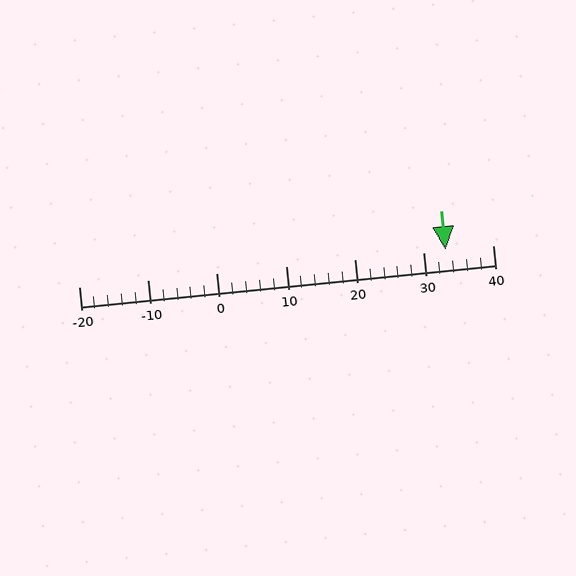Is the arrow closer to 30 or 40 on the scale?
The arrow is closer to 30.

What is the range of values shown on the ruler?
The ruler shows values from -20 to 40.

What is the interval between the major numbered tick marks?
The major tick marks are spaced 10 units apart.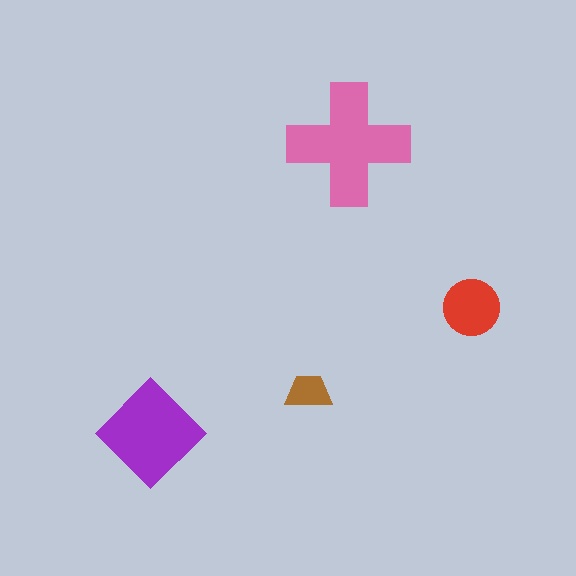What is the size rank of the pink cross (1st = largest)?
1st.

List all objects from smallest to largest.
The brown trapezoid, the red circle, the purple diamond, the pink cross.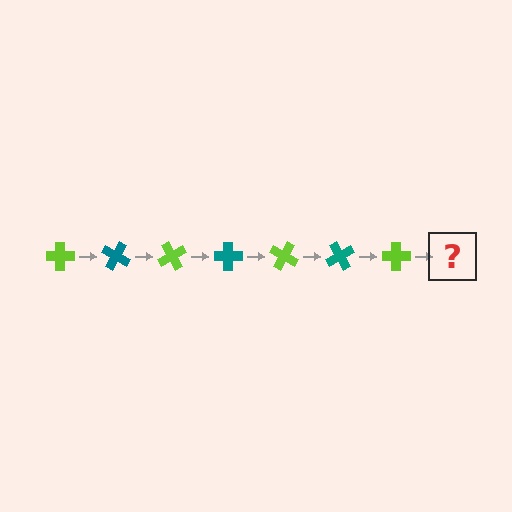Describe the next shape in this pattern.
It should be a teal cross, rotated 210 degrees from the start.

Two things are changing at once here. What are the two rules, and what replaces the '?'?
The two rules are that it rotates 30 degrees each step and the color cycles through lime and teal. The '?' should be a teal cross, rotated 210 degrees from the start.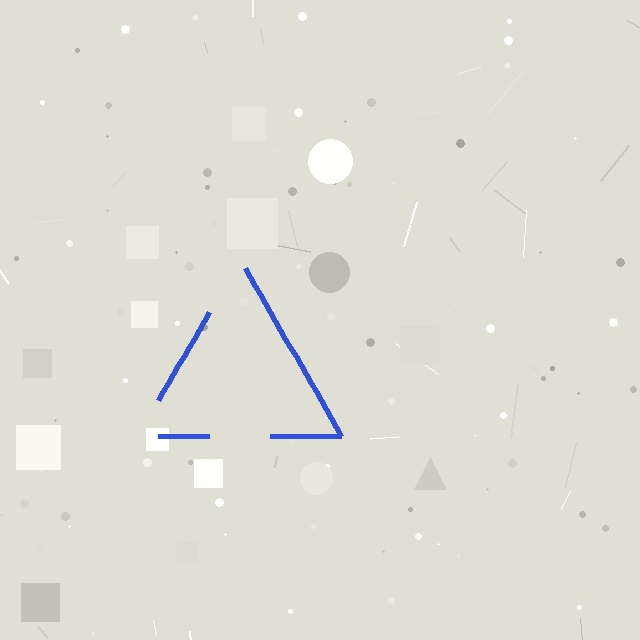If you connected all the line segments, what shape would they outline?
They would outline a triangle.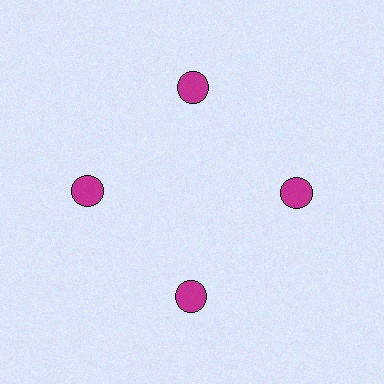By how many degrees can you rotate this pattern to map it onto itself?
The pattern maps onto itself every 90 degrees of rotation.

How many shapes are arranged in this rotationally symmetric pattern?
There are 4 shapes, arranged in 4 groups of 1.